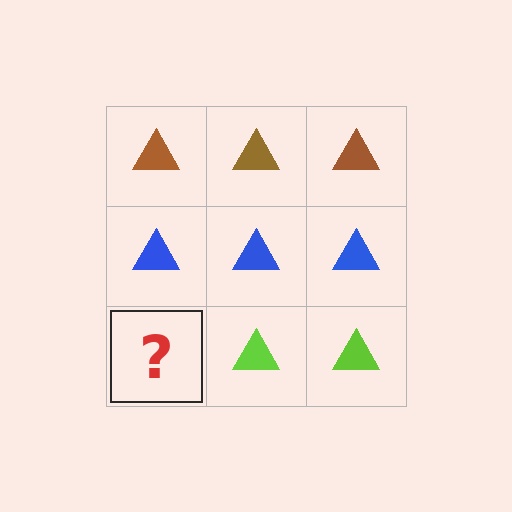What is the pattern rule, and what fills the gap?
The rule is that each row has a consistent color. The gap should be filled with a lime triangle.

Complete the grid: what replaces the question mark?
The question mark should be replaced with a lime triangle.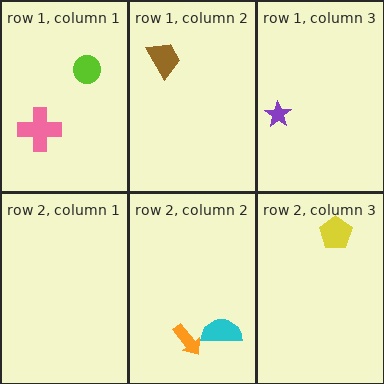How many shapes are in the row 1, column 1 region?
2.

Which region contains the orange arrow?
The row 2, column 2 region.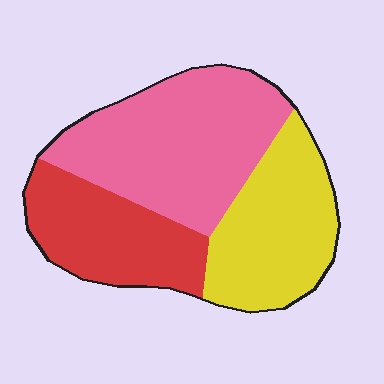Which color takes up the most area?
Pink, at roughly 45%.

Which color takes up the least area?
Red, at roughly 25%.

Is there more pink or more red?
Pink.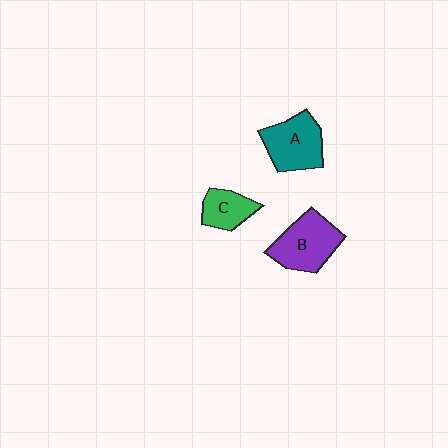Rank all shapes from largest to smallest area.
From largest to smallest: B (purple), A (teal), C (green).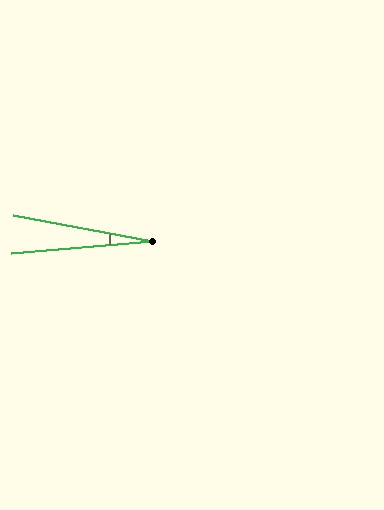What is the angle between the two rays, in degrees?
Approximately 15 degrees.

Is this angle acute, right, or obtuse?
It is acute.